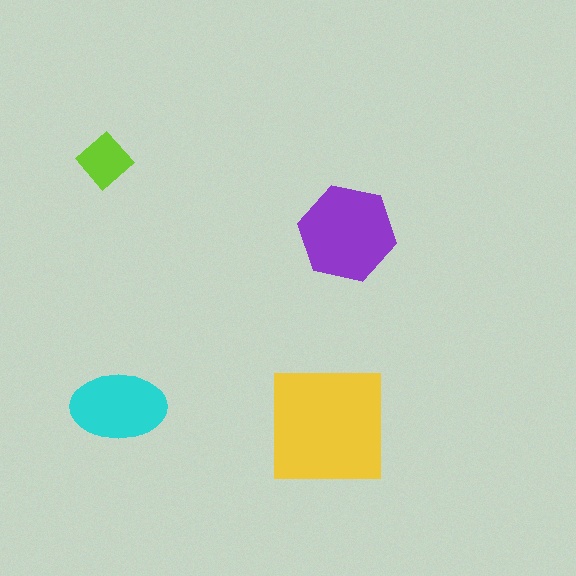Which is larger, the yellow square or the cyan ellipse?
The yellow square.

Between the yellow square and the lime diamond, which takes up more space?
The yellow square.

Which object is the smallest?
The lime diamond.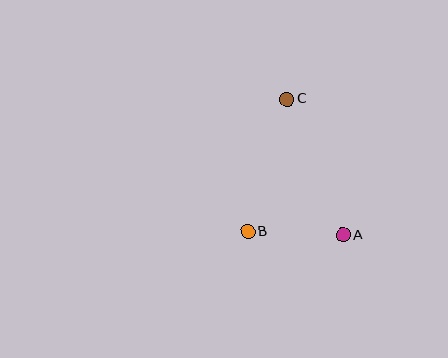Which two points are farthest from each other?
Points A and C are farthest from each other.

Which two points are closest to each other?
Points A and B are closest to each other.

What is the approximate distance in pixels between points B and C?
The distance between B and C is approximately 138 pixels.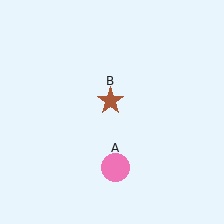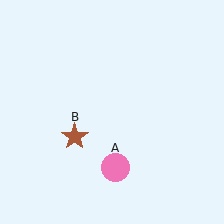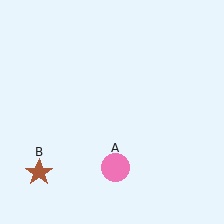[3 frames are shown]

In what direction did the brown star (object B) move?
The brown star (object B) moved down and to the left.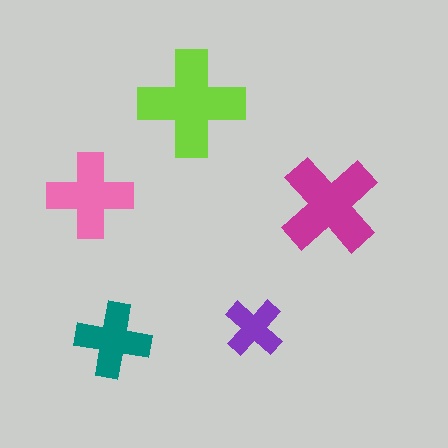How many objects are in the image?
There are 5 objects in the image.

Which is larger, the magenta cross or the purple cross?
The magenta one.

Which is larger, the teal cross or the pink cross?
The pink one.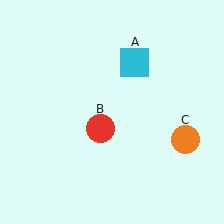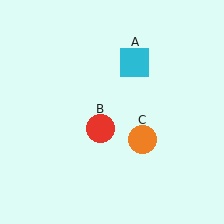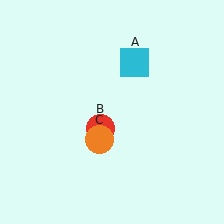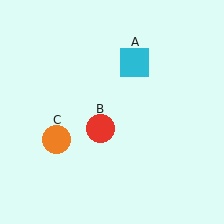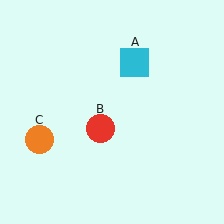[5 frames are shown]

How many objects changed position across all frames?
1 object changed position: orange circle (object C).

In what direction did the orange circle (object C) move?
The orange circle (object C) moved left.